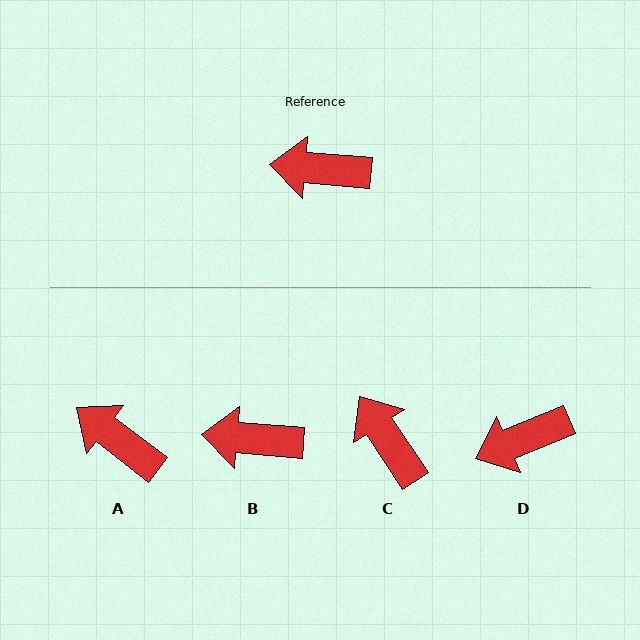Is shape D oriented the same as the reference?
No, it is off by about 27 degrees.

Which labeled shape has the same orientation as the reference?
B.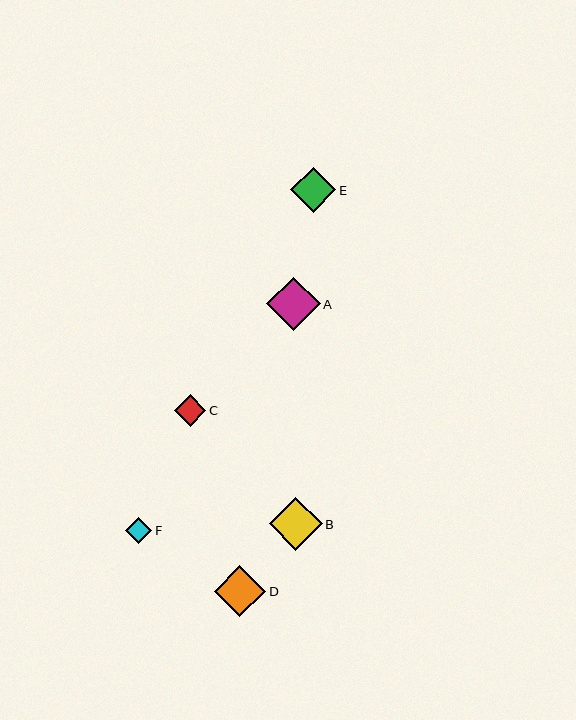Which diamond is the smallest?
Diamond F is the smallest with a size of approximately 26 pixels.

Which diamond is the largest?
Diamond A is the largest with a size of approximately 54 pixels.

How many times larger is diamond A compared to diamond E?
Diamond A is approximately 1.2 times the size of diamond E.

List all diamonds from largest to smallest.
From largest to smallest: A, B, D, E, C, F.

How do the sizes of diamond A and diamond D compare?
Diamond A and diamond D are approximately the same size.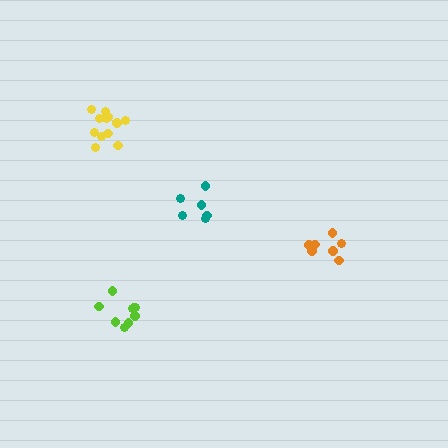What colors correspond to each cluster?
The clusters are colored: lime, teal, yellow, orange.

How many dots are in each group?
Group 1: 9 dots, Group 2: 6 dots, Group 3: 12 dots, Group 4: 7 dots (34 total).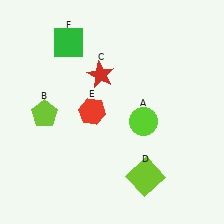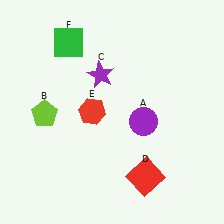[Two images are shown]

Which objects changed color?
A changed from lime to purple. C changed from red to purple. D changed from lime to red.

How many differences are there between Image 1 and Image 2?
There are 3 differences between the two images.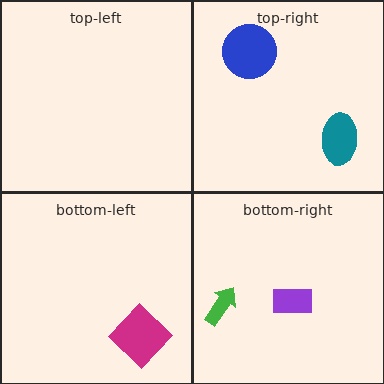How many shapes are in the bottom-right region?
2.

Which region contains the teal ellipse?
The top-right region.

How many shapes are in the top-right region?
2.